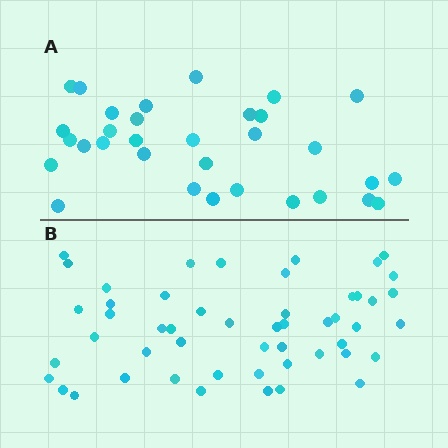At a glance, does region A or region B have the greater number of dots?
Region B (the bottom region) has more dots.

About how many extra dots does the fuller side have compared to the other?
Region B has approximately 20 more dots than region A.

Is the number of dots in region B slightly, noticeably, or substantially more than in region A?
Region B has substantially more. The ratio is roughly 1.6 to 1.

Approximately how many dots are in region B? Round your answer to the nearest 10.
About 50 dots. (The exact count is 51, which rounds to 50.)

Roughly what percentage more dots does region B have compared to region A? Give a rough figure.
About 60% more.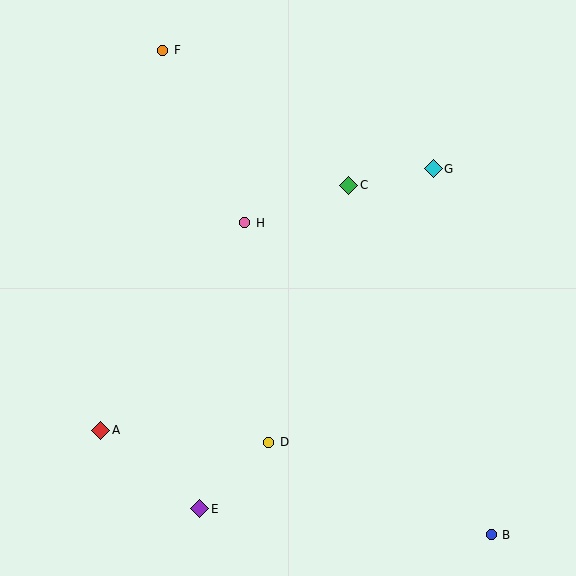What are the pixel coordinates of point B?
Point B is at (491, 535).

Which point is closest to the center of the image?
Point H at (245, 223) is closest to the center.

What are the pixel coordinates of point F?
Point F is at (163, 50).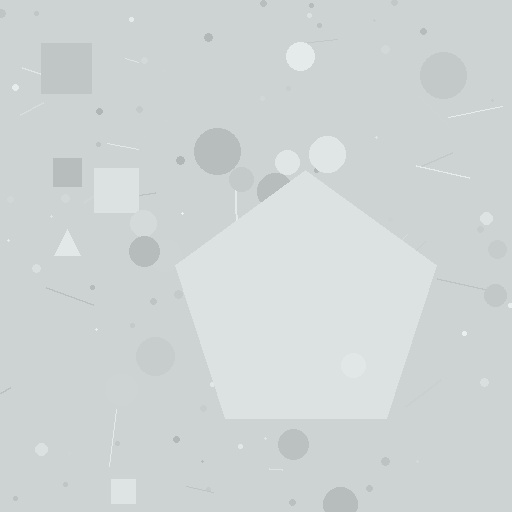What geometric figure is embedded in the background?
A pentagon is embedded in the background.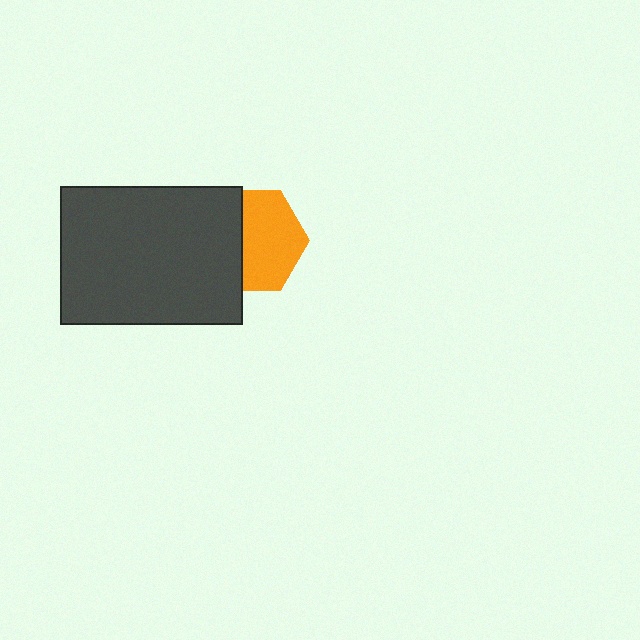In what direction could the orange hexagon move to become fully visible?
The orange hexagon could move right. That would shift it out from behind the dark gray rectangle entirely.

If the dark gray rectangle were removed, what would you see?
You would see the complete orange hexagon.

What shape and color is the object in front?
The object in front is a dark gray rectangle.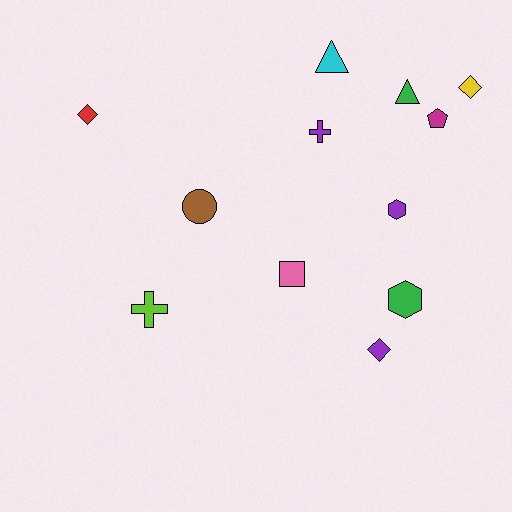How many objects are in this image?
There are 12 objects.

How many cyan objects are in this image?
There is 1 cyan object.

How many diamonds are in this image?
There are 3 diamonds.